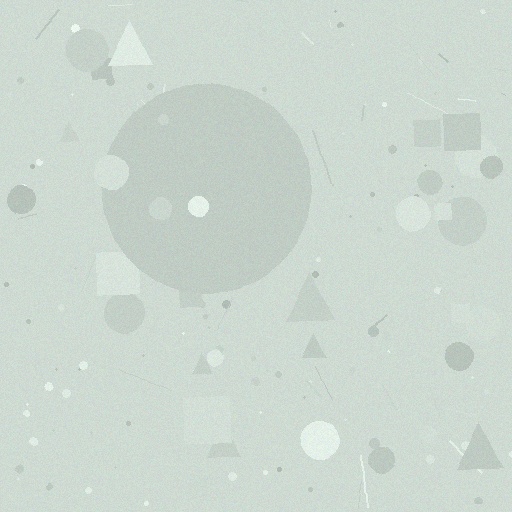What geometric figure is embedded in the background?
A circle is embedded in the background.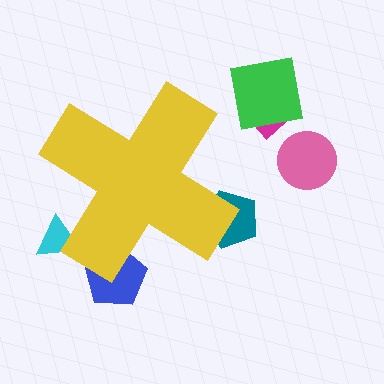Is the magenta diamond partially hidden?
No, the magenta diamond is fully visible.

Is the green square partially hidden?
No, the green square is fully visible.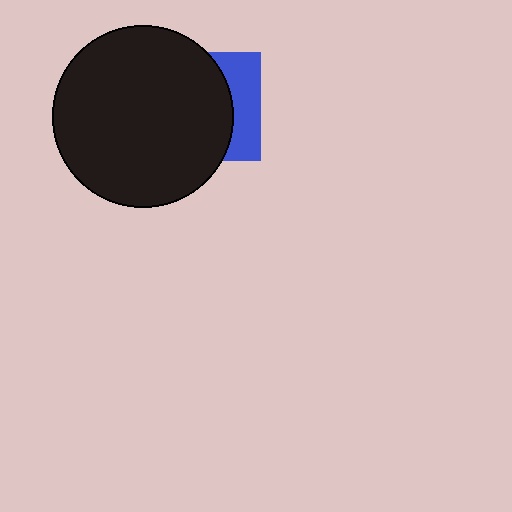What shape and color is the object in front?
The object in front is a black circle.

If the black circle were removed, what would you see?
You would see the complete blue square.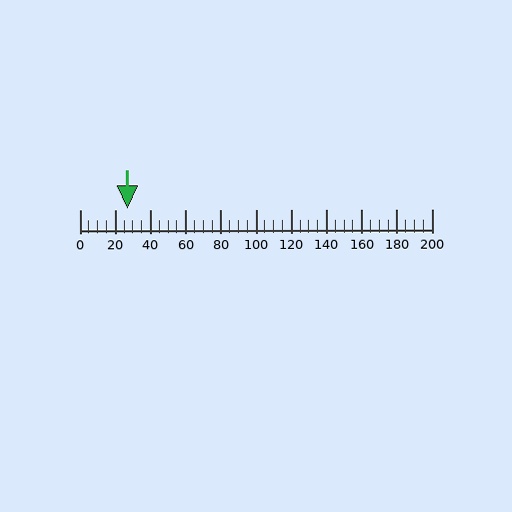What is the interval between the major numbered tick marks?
The major tick marks are spaced 20 units apart.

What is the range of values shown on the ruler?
The ruler shows values from 0 to 200.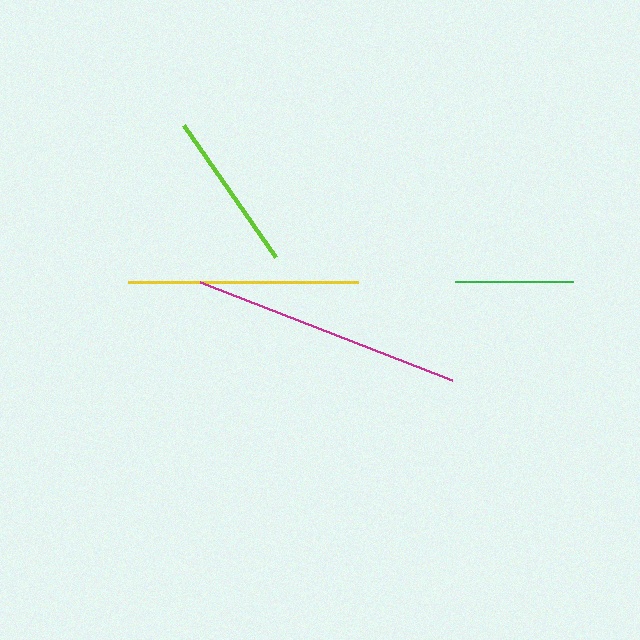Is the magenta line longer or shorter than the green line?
The magenta line is longer than the green line.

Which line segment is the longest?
The magenta line is the longest at approximately 271 pixels.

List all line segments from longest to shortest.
From longest to shortest: magenta, yellow, lime, green.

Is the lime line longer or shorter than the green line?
The lime line is longer than the green line.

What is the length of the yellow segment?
The yellow segment is approximately 230 pixels long.